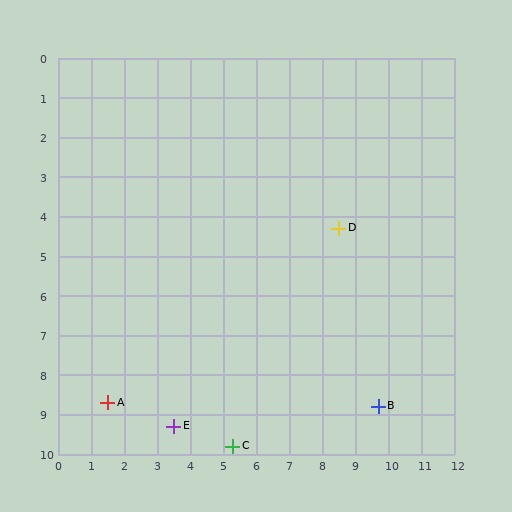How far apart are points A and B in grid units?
Points A and B are about 8.2 grid units apart.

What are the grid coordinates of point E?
Point E is at approximately (3.5, 9.3).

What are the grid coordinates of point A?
Point A is at approximately (1.5, 8.7).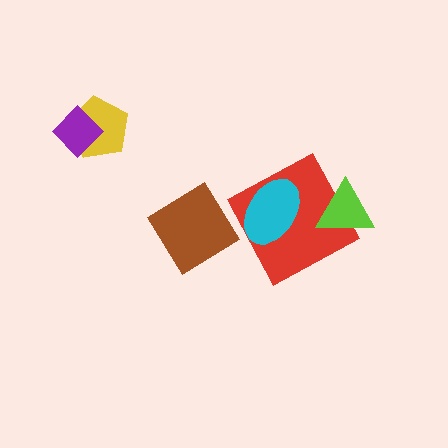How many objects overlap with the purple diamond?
1 object overlaps with the purple diamond.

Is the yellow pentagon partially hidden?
Yes, it is partially covered by another shape.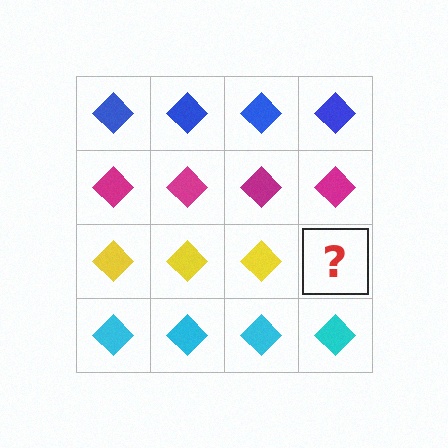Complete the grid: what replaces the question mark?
The question mark should be replaced with a yellow diamond.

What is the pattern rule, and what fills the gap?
The rule is that each row has a consistent color. The gap should be filled with a yellow diamond.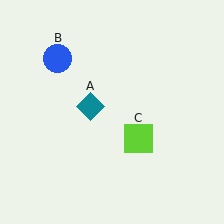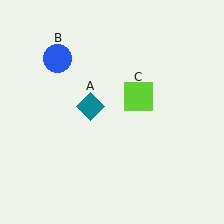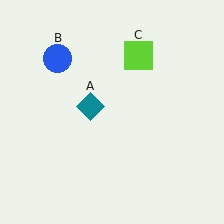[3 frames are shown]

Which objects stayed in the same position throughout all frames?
Teal diamond (object A) and blue circle (object B) remained stationary.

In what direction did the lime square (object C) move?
The lime square (object C) moved up.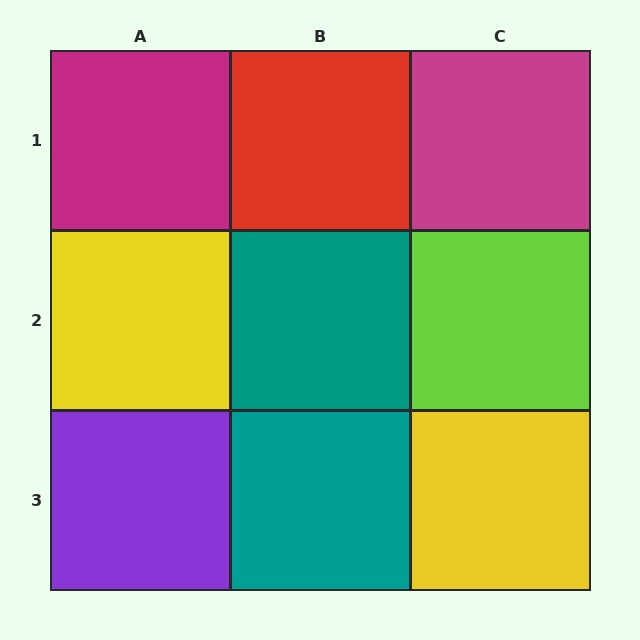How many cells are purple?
1 cell is purple.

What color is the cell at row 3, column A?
Purple.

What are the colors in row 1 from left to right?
Magenta, red, magenta.